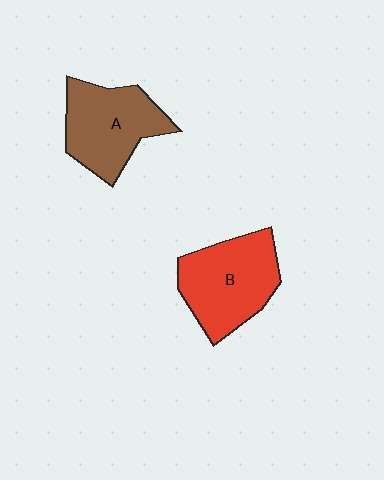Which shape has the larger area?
Shape B (red).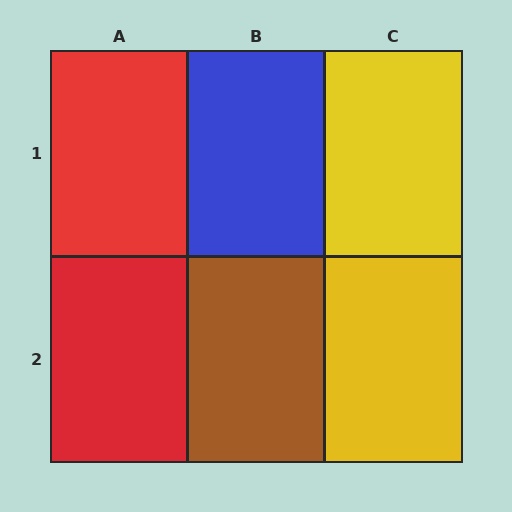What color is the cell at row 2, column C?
Yellow.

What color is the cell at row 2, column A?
Red.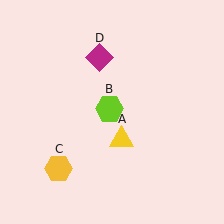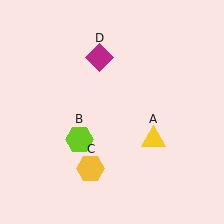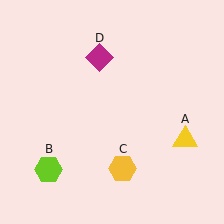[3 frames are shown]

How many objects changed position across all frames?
3 objects changed position: yellow triangle (object A), lime hexagon (object B), yellow hexagon (object C).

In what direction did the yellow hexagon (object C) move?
The yellow hexagon (object C) moved right.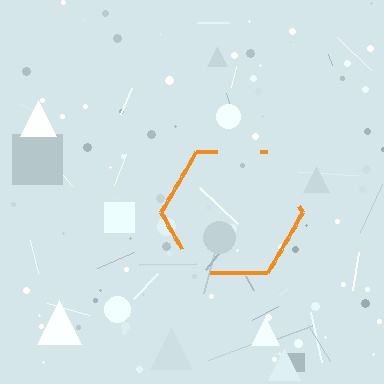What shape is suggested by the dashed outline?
The dashed outline suggests a hexagon.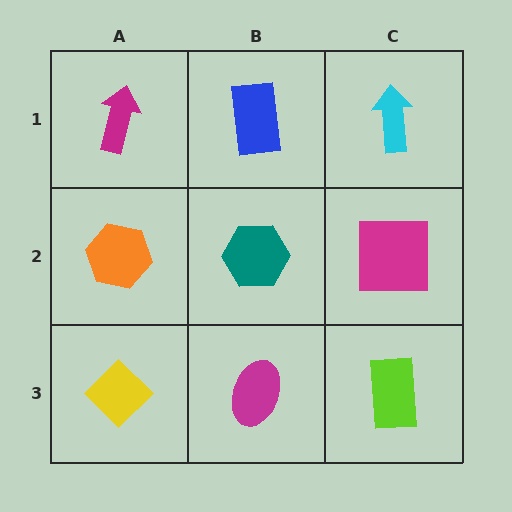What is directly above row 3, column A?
An orange hexagon.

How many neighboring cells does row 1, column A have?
2.